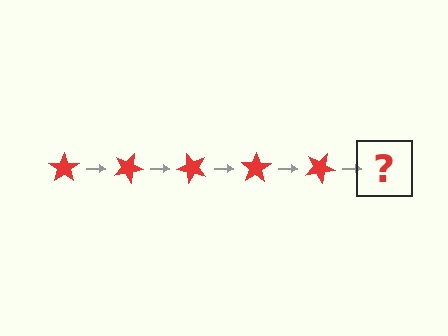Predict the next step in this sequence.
The next step is a red star rotated 125 degrees.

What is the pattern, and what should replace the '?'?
The pattern is that the star rotates 25 degrees each step. The '?' should be a red star rotated 125 degrees.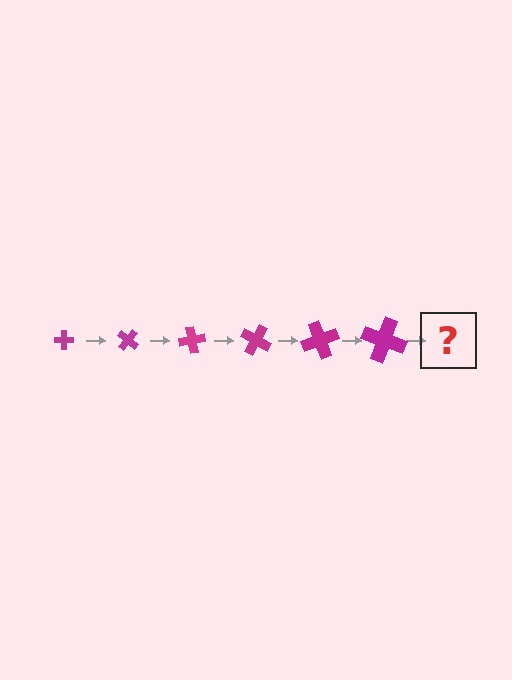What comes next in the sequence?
The next element should be a cross, larger than the previous one and rotated 240 degrees from the start.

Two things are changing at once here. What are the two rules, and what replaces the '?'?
The two rules are that the cross grows larger each step and it rotates 40 degrees each step. The '?' should be a cross, larger than the previous one and rotated 240 degrees from the start.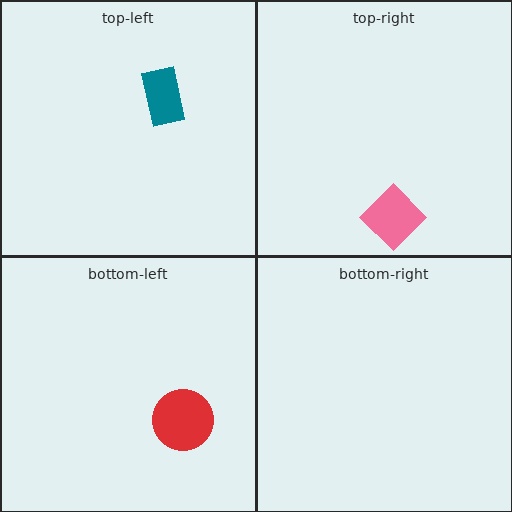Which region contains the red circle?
The bottom-left region.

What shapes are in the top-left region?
The teal rectangle.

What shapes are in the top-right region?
The pink diamond.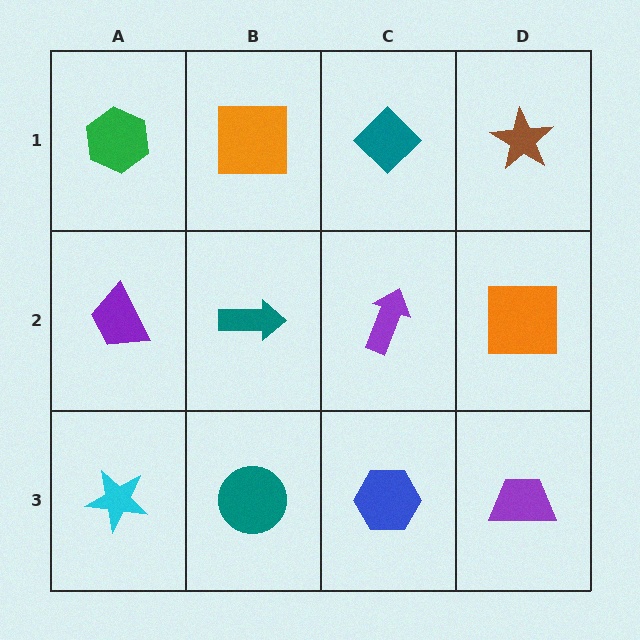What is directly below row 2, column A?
A cyan star.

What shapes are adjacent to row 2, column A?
A green hexagon (row 1, column A), a cyan star (row 3, column A), a teal arrow (row 2, column B).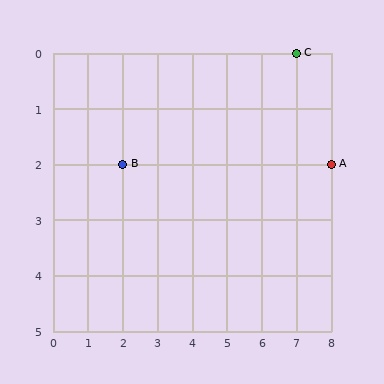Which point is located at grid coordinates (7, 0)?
Point C is at (7, 0).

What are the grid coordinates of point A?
Point A is at grid coordinates (8, 2).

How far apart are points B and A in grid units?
Points B and A are 6 columns apart.